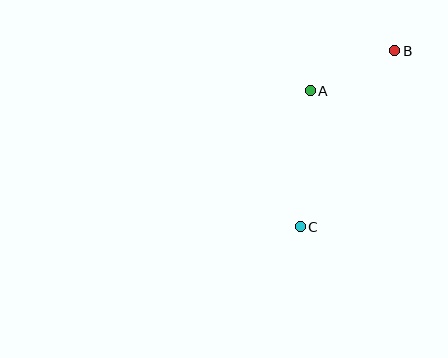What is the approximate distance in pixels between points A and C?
The distance between A and C is approximately 136 pixels.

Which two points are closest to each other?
Points A and B are closest to each other.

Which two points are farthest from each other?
Points B and C are farthest from each other.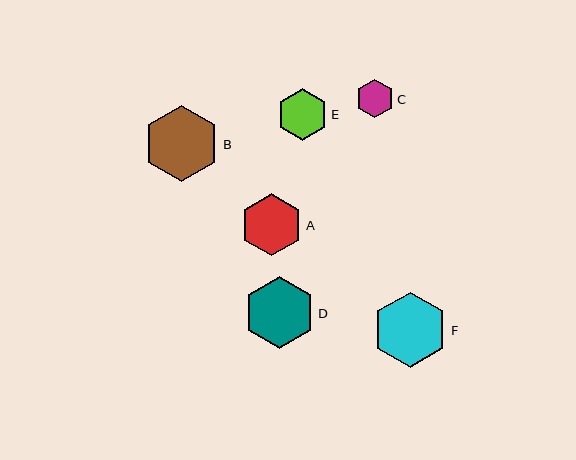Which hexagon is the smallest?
Hexagon C is the smallest with a size of approximately 39 pixels.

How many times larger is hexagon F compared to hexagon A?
Hexagon F is approximately 1.2 times the size of hexagon A.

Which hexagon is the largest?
Hexagon B is the largest with a size of approximately 76 pixels.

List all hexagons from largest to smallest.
From largest to smallest: B, F, D, A, E, C.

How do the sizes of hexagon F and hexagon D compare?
Hexagon F and hexagon D are approximately the same size.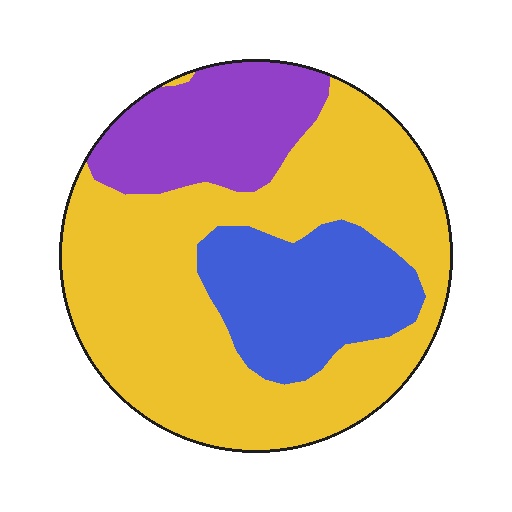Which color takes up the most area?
Yellow, at roughly 60%.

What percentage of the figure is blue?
Blue covers around 20% of the figure.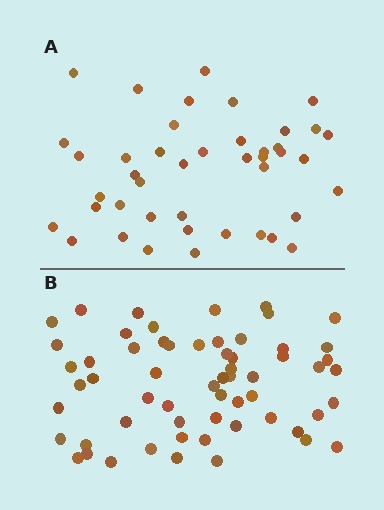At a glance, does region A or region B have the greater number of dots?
Region B (the bottom region) has more dots.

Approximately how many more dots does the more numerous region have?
Region B has approximately 15 more dots than region A.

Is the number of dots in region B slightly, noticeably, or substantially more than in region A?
Region B has noticeably more, but not dramatically so. The ratio is roughly 1.4 to 1.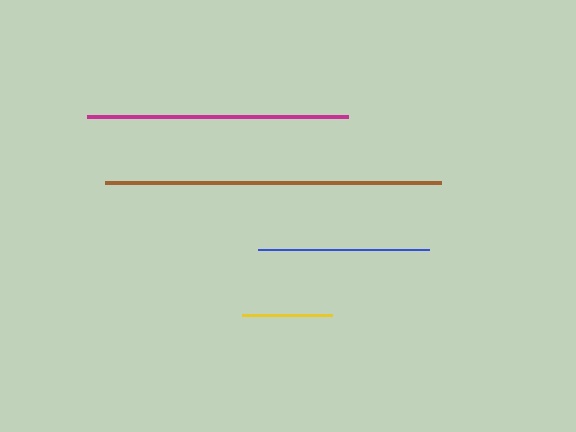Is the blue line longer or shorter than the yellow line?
The blue line is longer than the yellow line.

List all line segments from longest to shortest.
From longest to shortest: brown, magenta, blue, yellow.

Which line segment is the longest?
The brown line is the longest at approximately 336 pixels.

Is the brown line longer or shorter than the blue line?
The brown line is longer than the blue line.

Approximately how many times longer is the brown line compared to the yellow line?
The brown line is approximately 3.8 times the length of the yellow line.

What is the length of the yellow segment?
The yellow segment is approximately 89 pixels long.